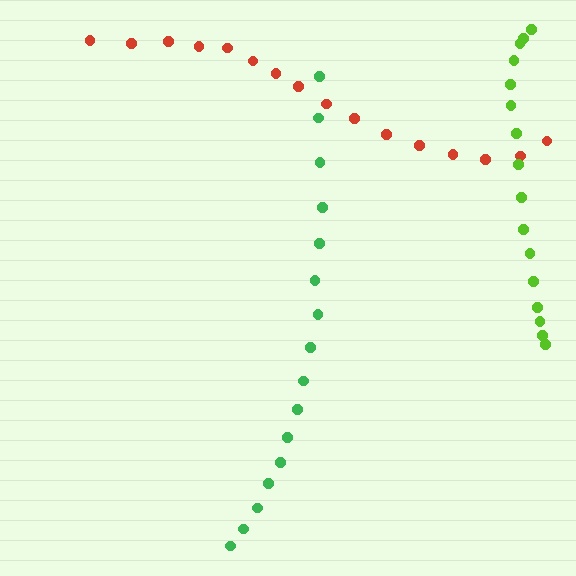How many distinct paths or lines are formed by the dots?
There are 3 distinct paths.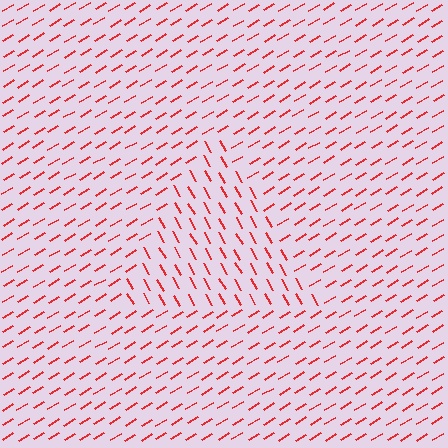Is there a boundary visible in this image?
Yes, there is a texture boundary formed by a change in line orientation.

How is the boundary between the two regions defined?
The boundary is defined purely by a change in line orientation (approximately 88 degrees difference). All lines are the same color and thickness.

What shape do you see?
I see a triangle.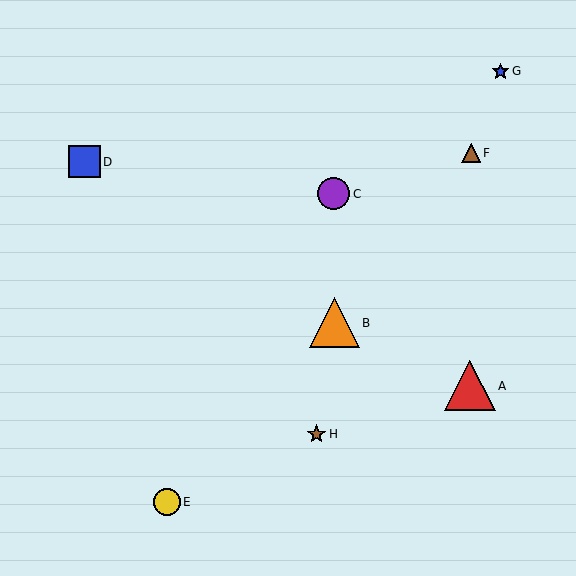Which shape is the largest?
The red triangle (labeled A) is the largest.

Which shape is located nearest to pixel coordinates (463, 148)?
The brown triangle (labeled F) at (471, 153) is nearest to that location.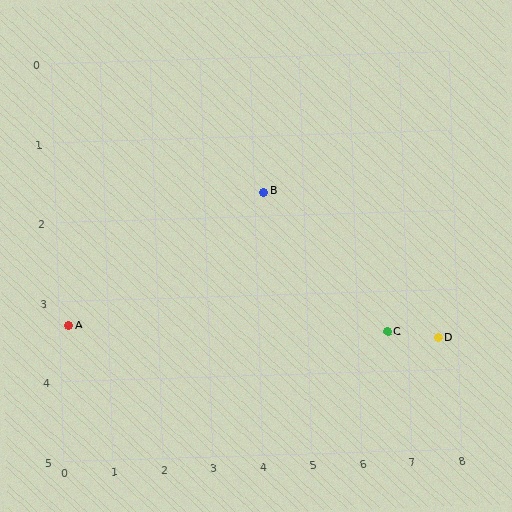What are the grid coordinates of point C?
Point C is at approximately (6.6, 3.5).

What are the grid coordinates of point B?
Point B is at approximately (4.2, 1.7).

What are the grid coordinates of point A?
Point A is at approximately (0.2, 3.3).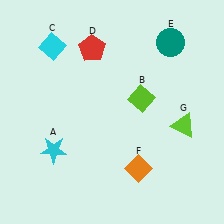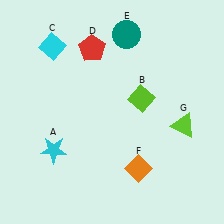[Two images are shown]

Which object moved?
The teal circle (E) moved left.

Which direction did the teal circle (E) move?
The teal circle (E) moved left.